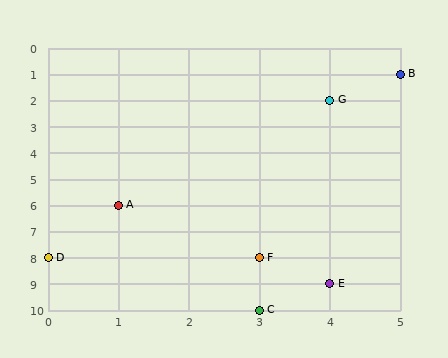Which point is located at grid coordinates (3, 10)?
Point C is at (3, 10).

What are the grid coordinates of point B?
Point B is at grid coordinates (5, 1).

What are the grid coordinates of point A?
Point A is at grid coordinates (1, 6).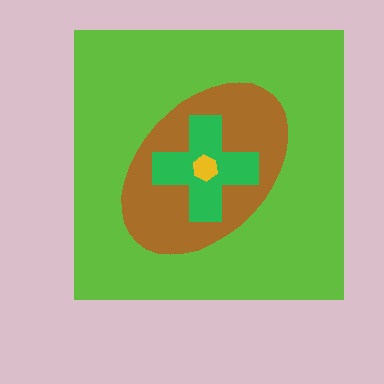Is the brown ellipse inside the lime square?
Yes.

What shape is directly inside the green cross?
The yellow hexagon.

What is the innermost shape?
The yellow hexagon.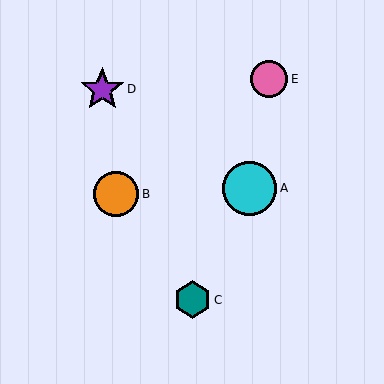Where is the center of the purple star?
The center of the purple star is at (102, 89).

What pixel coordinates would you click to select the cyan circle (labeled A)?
Click at (250, 188) to select the cyan circle A.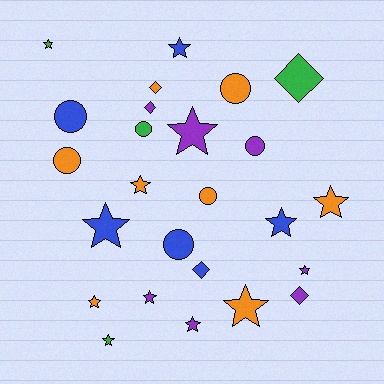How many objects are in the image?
There are 25 objects.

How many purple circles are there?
There is 1 purple circle.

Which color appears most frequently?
Orange, with 8 objects.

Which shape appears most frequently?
Star, with 13 objects.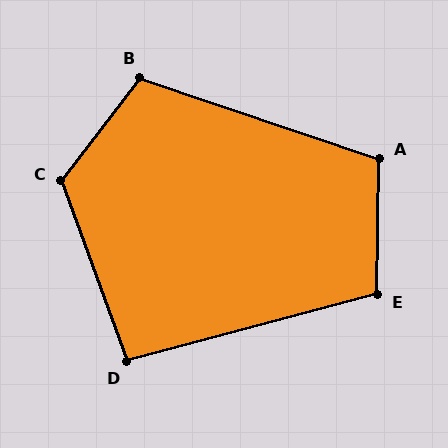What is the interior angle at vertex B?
Approximately 109 degrees (obtuse).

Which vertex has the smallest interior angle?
D, at approximately 95 degrees.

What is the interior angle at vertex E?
Approximately 106 degrees (obtuse).